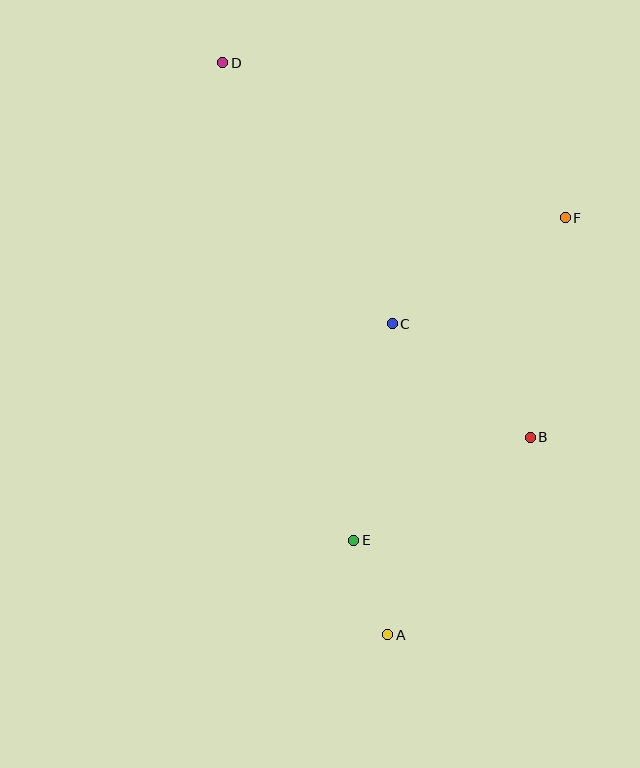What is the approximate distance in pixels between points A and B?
The distance between A and B is approximately 243 pixels.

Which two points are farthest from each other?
Points A and D are farthest from each other.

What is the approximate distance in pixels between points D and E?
The distance between D and E is approximately 495 pixels.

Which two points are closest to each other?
Points A and E are closest to each other.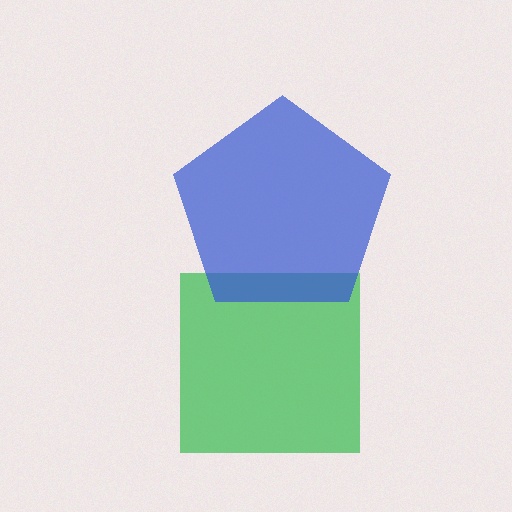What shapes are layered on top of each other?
The layered shapes are: a green square, a blue pentagon.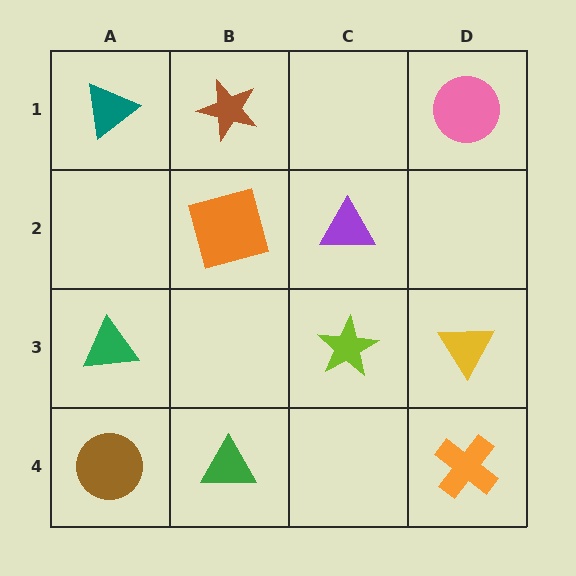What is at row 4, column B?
A green triangle.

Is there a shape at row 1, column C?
No, that cell is empty.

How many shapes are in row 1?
3 shapes.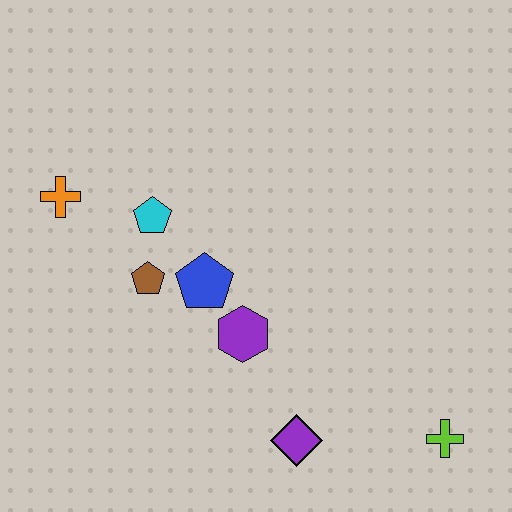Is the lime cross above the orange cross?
No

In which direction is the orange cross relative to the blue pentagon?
The orange cross is to the left of the blue pentagon.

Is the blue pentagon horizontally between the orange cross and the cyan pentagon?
No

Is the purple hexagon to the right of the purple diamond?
No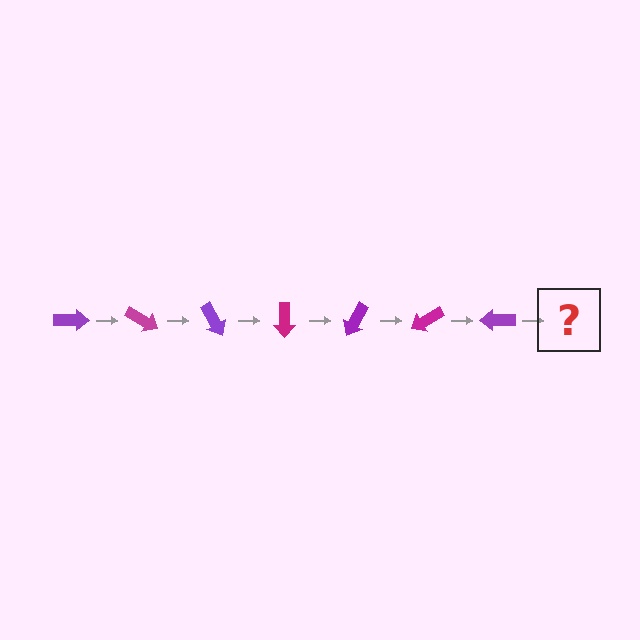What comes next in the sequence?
The next element should be a magenta arrow, rotated 210 degrees from the start.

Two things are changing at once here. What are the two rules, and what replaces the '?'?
The two rules are that it rotates 30 degrees each step and the color cycles through purple and magenta. The '?' should be a magenta arrow, rotated 210 degrees from the start.